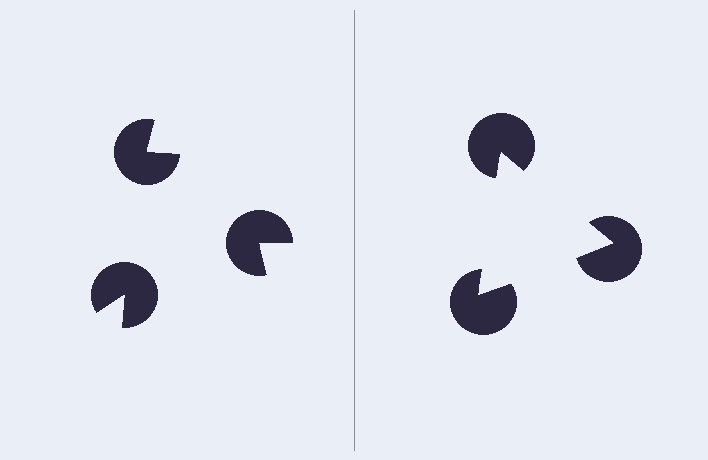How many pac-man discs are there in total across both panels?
6 — 3 on each side.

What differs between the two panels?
The pac-man discs are positioned identically on both sides; only the wedge orientations differ. On the right they align to a triangle; on the left they are misaligned.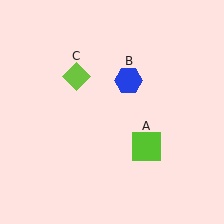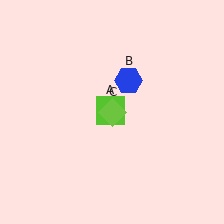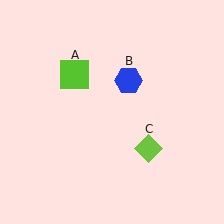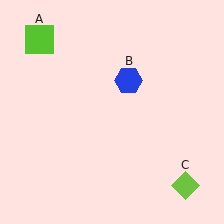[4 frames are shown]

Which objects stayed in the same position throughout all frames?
Blue hexagon (object B) remained stationary.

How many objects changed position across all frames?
2 objects changed position: lime square (object A), lime diamond (object C).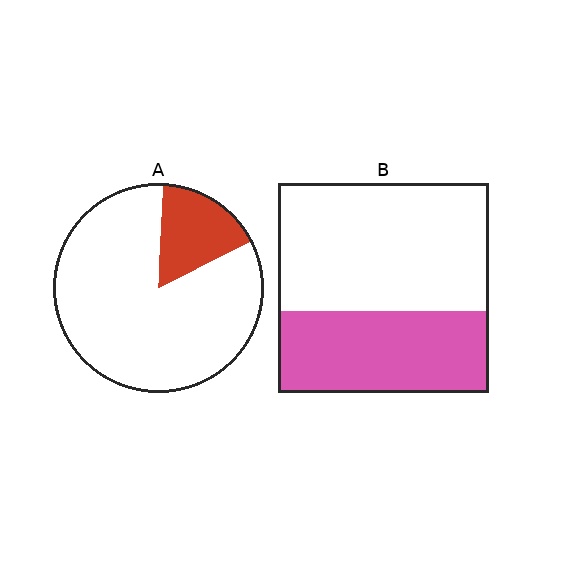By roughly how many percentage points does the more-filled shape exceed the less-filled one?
By roughly 20 percentage points (B over A).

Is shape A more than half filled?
No.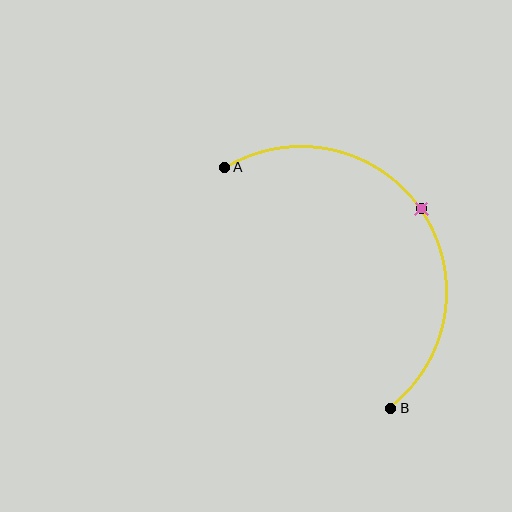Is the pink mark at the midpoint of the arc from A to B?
Yes. The pink mark lies on the arc at equal arc-length from both A and B — it is the arc midpoint.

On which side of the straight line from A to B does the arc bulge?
The arc bulges above and to the right of the straight line connecting A and B.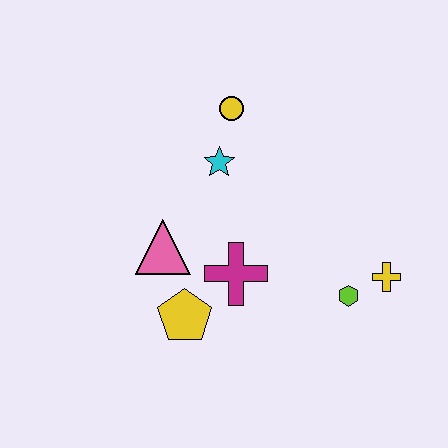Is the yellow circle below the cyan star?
No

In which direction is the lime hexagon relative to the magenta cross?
The lime hexagon is to the right of the magenta cross.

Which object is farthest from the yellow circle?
The yellow cross is farthest from the yellow circle.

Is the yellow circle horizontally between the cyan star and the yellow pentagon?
No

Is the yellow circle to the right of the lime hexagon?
No